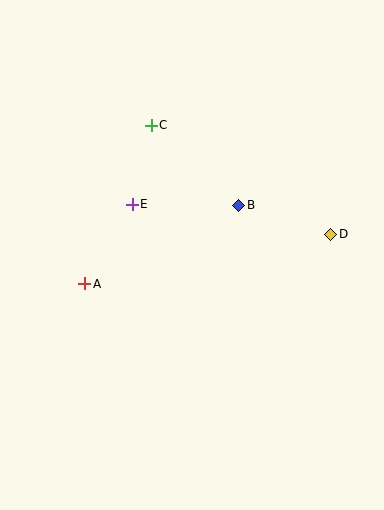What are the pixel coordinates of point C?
Point C is at (151, 125).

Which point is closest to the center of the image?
Point B at (239, 205) is closest to the center.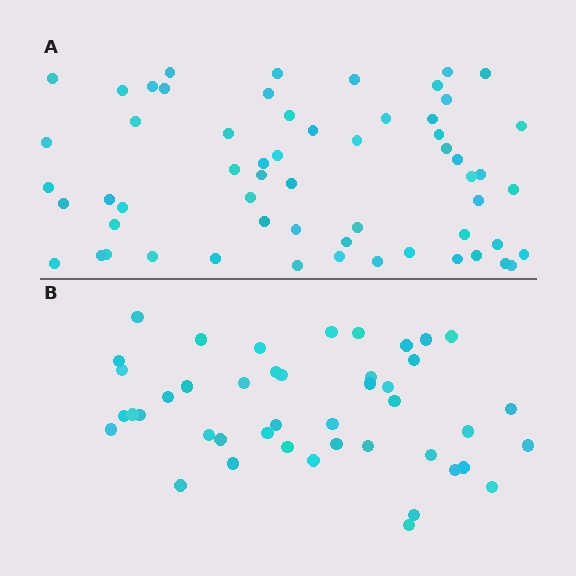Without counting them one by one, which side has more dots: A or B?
Region A (the top region) has more dots.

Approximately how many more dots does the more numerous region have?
Region A has approximately 15 more dots than region B.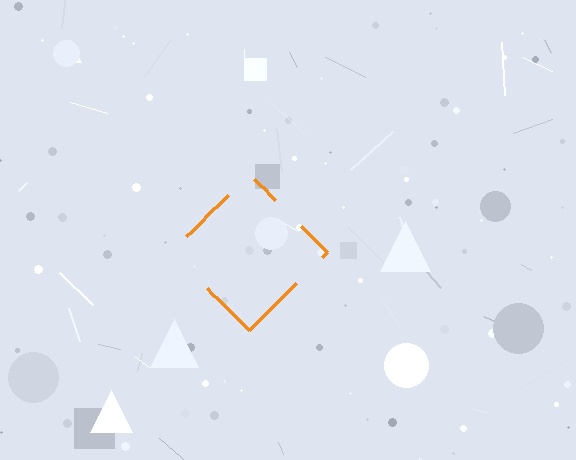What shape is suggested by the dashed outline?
The dashed outline suggests a diamond.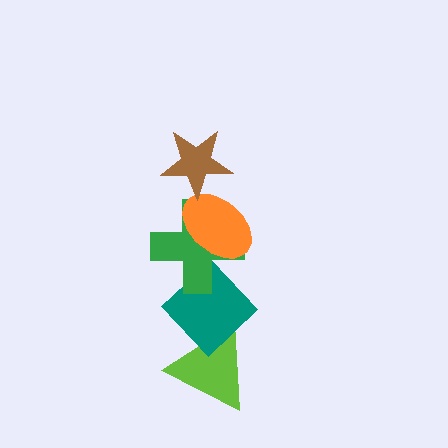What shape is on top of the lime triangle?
The teal diamond is on top of the lime triangle.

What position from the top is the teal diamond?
The teal diamond is 4th from the top.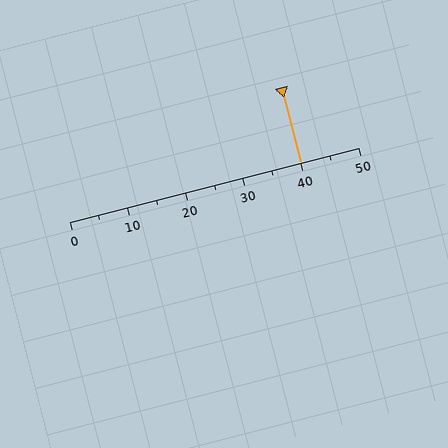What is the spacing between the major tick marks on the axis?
The major ticks are spaced 10 apart.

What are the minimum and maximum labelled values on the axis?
The axis runs from 0 to 50.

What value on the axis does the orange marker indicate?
The marker indicates approximately 40.